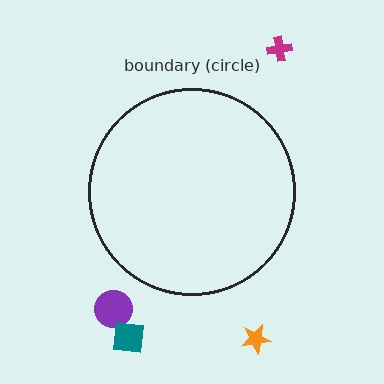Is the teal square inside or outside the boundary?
Outside.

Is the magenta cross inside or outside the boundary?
Outside.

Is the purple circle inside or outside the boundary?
Outside.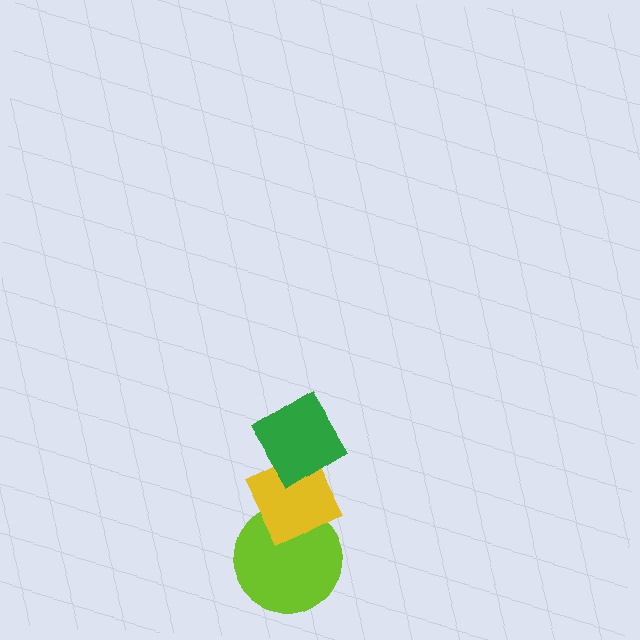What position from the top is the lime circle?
The lime circle is 3rd from the top.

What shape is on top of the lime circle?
The yellow diamond is on top of the lime circle.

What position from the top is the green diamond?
The green diamond is 1st from the top.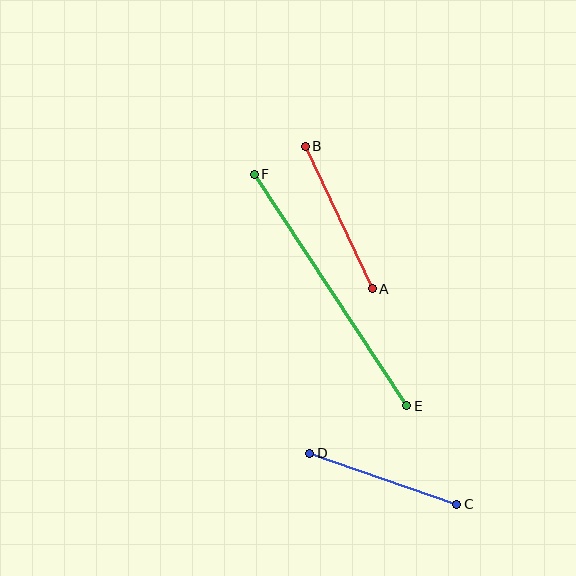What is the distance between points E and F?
The distance is approximately 277 pixels.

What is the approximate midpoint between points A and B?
The midpoint is at approximately (339, 217) pixels.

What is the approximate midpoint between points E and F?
The midpoint is at approximately (331, 290) pixels.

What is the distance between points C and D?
The distance is approximately 155 pixels.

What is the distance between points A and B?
The distance is approximately 158 pixels.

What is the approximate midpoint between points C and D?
The midpoint is at approximately (383, 479) pixels.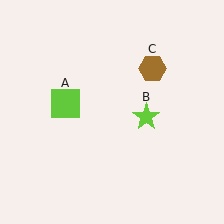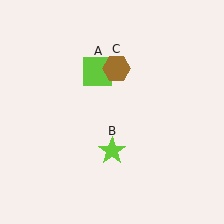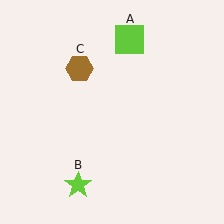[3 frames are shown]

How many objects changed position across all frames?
3 objects changed position: lime square (object A), lime star (object B), brown hexagon (object C).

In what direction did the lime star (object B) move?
The lime star (object B) moved down and to the left.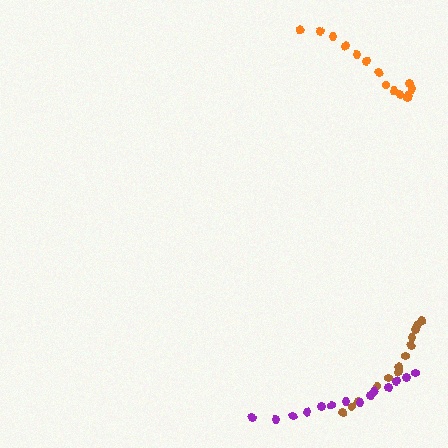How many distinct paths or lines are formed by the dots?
There are 3 distinct paths.